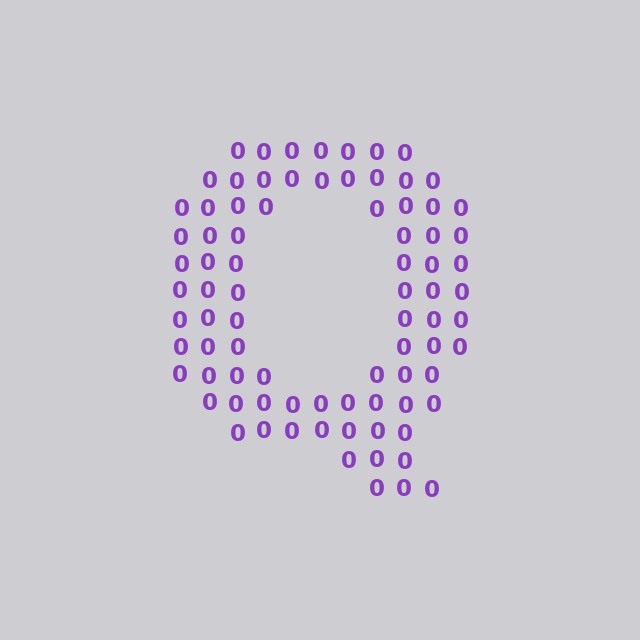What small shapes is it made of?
It is made of small digit 0's.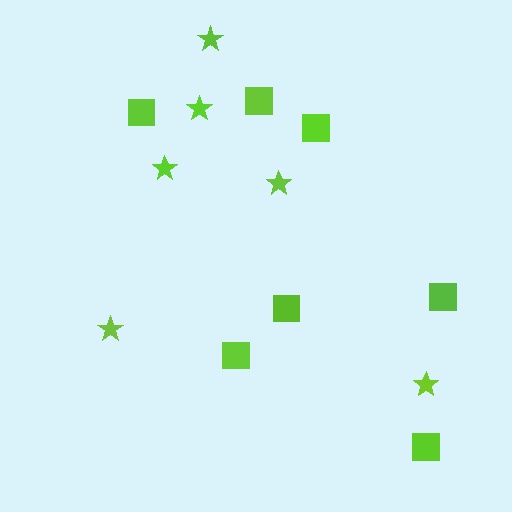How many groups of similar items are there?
There are 2 groups: one group of squares (7) and one group of stars (6).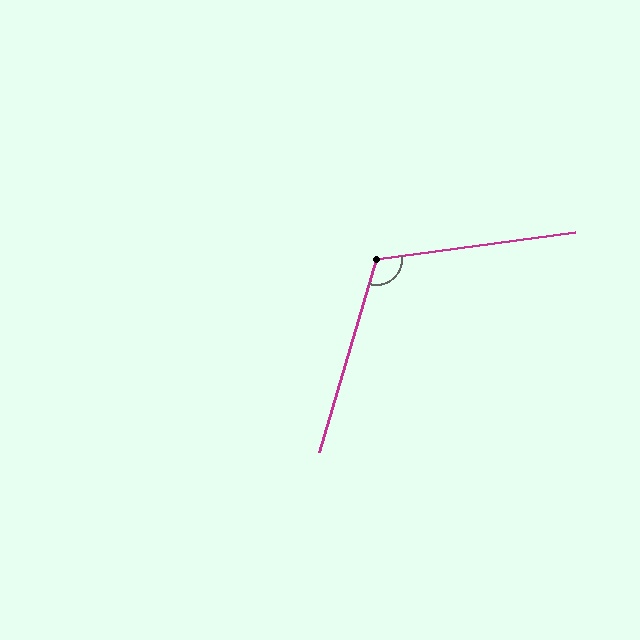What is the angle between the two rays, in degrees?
Approximately 114 degrees.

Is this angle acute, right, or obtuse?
It is obtuse.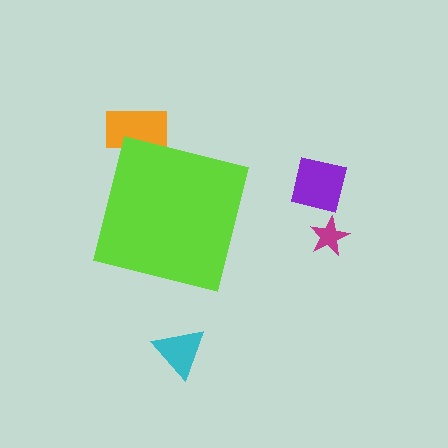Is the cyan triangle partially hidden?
No, the cyan triangle is fully visible.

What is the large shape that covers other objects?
A lime square.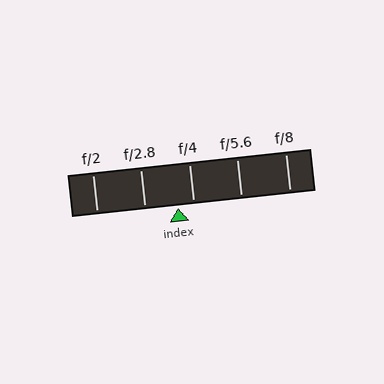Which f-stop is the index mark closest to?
The index mark is closest to f/4.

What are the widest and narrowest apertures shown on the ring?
The widest aperture shown is f/2 and the narrowest is f/8.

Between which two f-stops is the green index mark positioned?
The index mark is between f/2.8 and f/4.